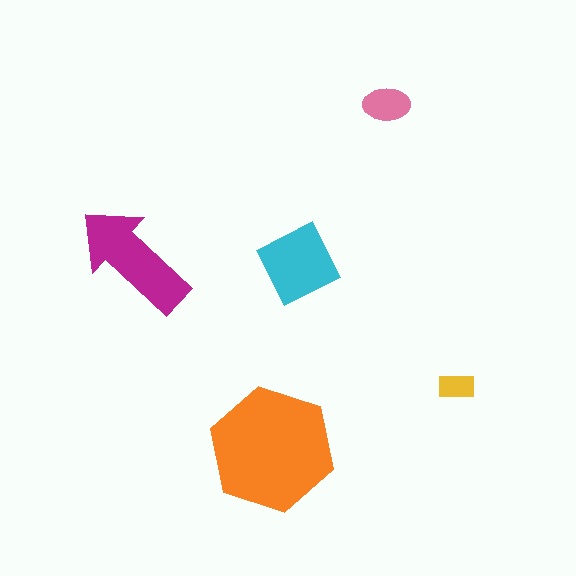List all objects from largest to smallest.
The orange hexagon, the magenta arrow, the cyan diamond, the pink ellipse, the yellow rectangle.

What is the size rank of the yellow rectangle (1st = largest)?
5th.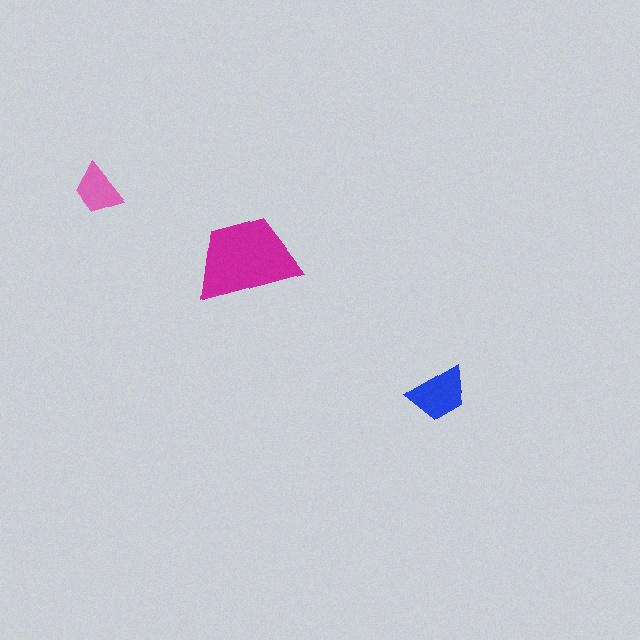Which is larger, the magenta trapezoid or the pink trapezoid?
The magenta one.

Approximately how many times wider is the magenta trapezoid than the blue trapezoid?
About 1.5 times wider.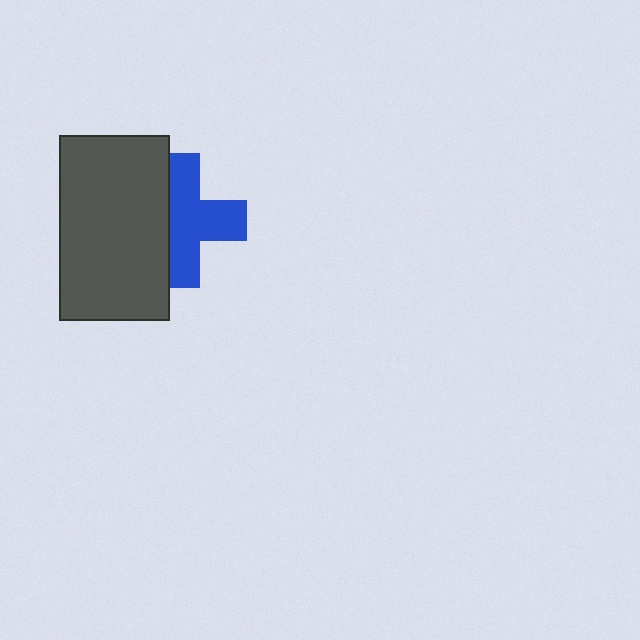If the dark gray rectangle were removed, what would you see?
You would see the complete blue cross.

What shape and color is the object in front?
The object in front is a dark gray rectangle.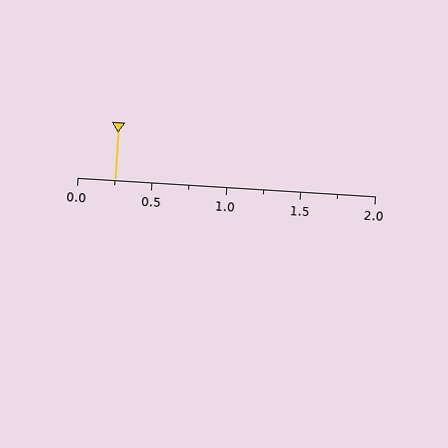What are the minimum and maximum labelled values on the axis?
The axis runs from 0.0 to 2.0.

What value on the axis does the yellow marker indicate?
The marker indicates approximately 0.25.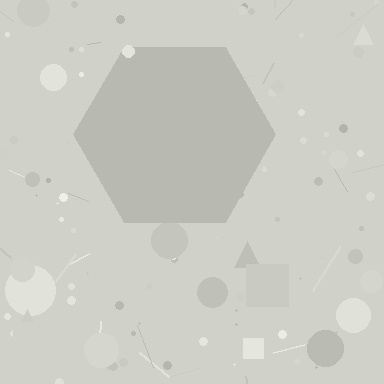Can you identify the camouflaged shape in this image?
The camouflaged shape is a hexagon.